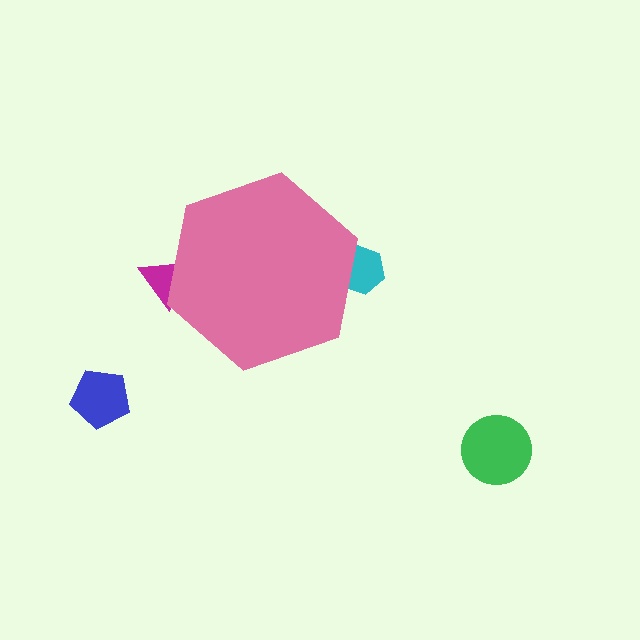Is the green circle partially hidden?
No, the green circle is fully visible.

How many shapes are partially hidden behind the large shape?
2 shapes are partially hidden.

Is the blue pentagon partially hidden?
No, the blue pentagon is fully visible.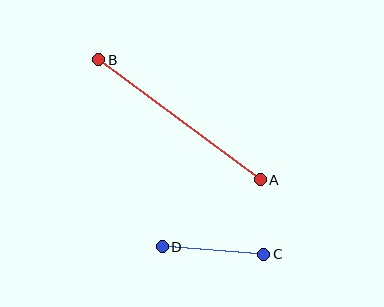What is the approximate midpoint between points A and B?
The midpoint is at approximately (179, 120) pixels.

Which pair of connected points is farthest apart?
Points A and B are farthest apart.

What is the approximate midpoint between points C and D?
The midpoint is at approximately (213, 251) pixels.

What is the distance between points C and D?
The distance is approximately 102 pixels.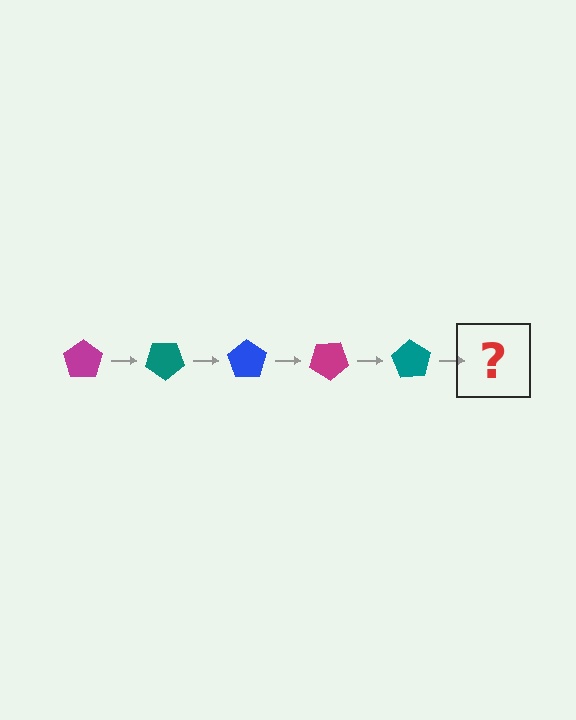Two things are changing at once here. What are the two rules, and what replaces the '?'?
The two rules are that it rotates 35 degrees each step and the color cycles through magenta, teal, and blue. The '?' should be a blue pentagon, rotated 175 degrees from the start.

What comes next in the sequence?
The next element should be a blue pentagon, rotated 175 degrees from the start.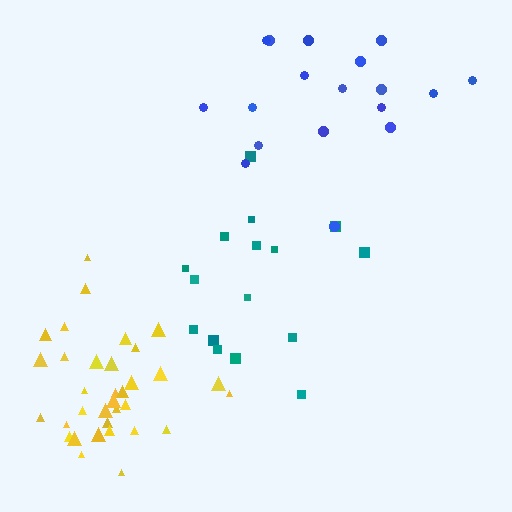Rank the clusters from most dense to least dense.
yellow, teal, blue.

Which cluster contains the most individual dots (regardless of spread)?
Yellow (35).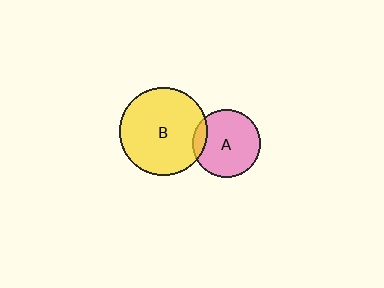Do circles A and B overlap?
Yes.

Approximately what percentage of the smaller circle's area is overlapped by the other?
Approximately 10%.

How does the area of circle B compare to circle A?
Approximately 1.7 times.